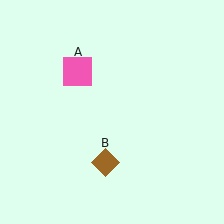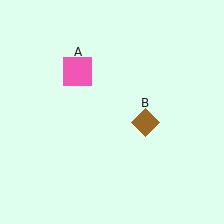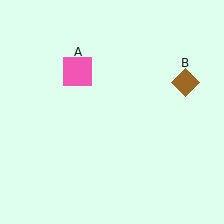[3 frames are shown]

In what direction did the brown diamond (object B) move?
The brown diamond (object B) moved up and to the right.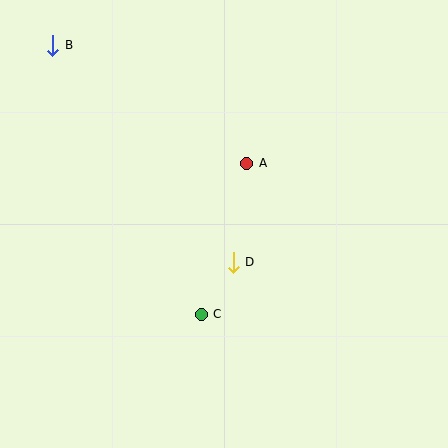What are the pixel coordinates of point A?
Point A is at (247, 163).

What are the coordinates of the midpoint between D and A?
The midpoint between D and A is at (240, 213).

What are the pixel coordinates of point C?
Point C is at (201, 314).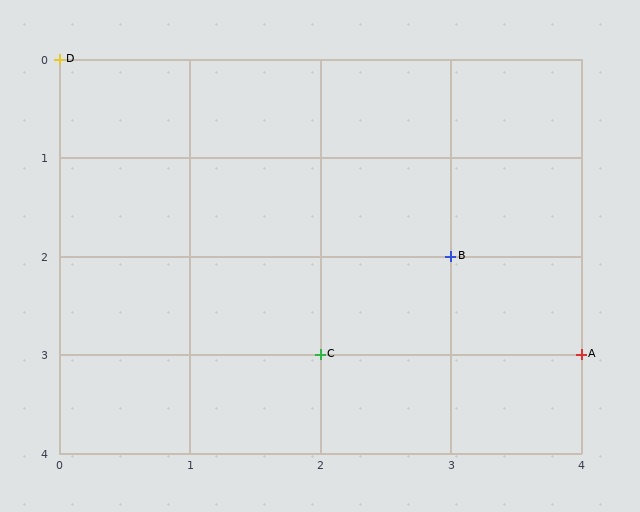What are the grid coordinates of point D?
Point D is at grid coordinates (0, 0).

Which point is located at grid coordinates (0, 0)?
Point D is at (0, 0).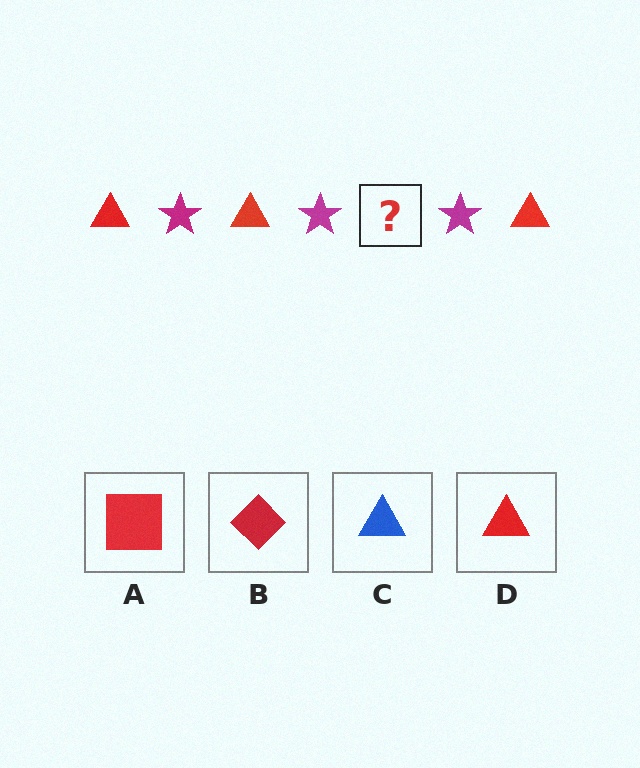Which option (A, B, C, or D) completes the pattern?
D.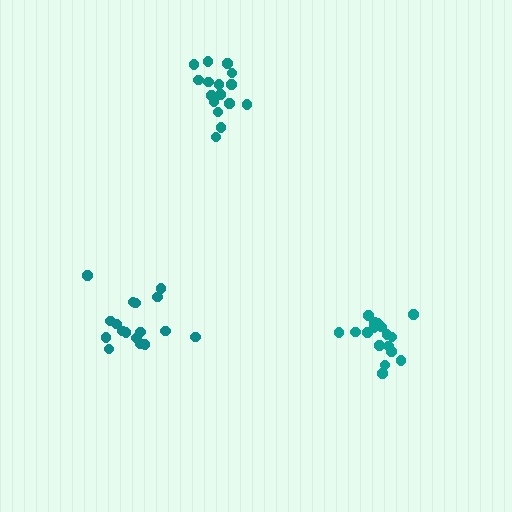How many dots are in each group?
Group 1: 16 dots, Group 2: 18 dots, Group 3: 17 dots (51 total).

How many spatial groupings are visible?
There are 3 spatial groupings.